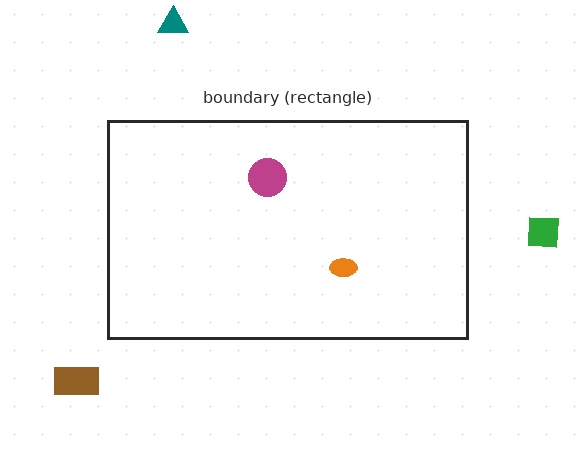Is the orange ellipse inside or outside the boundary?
Inside.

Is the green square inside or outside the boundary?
Outside.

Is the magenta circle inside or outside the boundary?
Inside.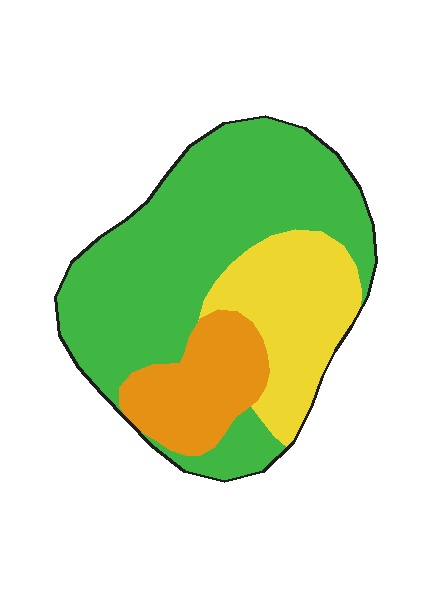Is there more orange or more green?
Green.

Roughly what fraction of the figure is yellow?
Yellow takes up about one quarter (1/4) of the figure.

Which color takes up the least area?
Orange, at roughly 15%.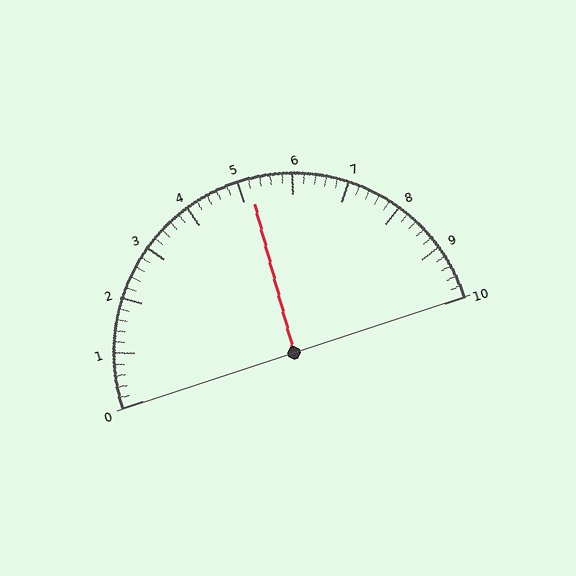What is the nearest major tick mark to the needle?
The nearest major tick mark is 5.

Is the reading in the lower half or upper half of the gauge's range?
The reading is in the upper half of the range (0 to 10).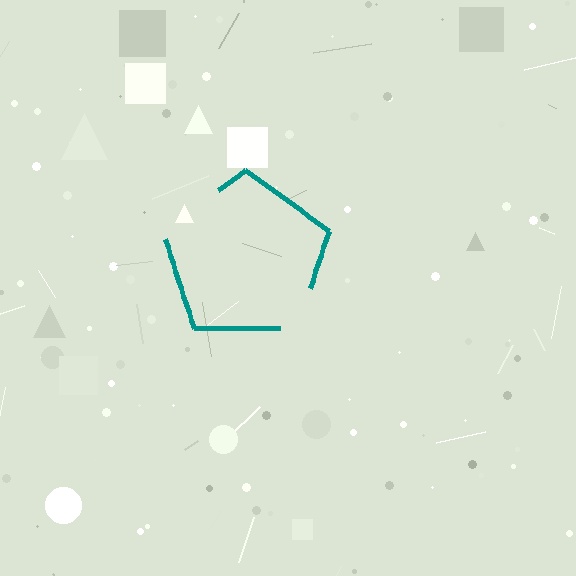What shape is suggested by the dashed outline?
The dashed outline suggests a pentagon.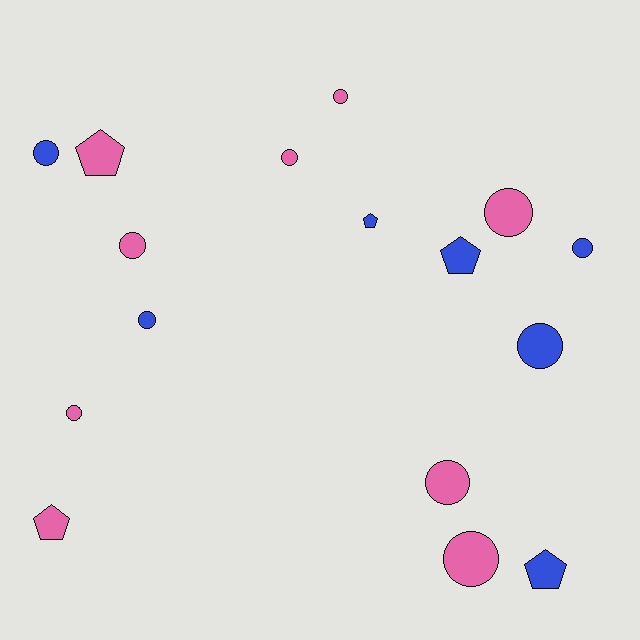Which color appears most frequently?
Pink, with 9 objects.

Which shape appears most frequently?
Circle, with 11 objects.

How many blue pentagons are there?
There are 3 blue pentagons.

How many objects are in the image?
There are 16 objects.